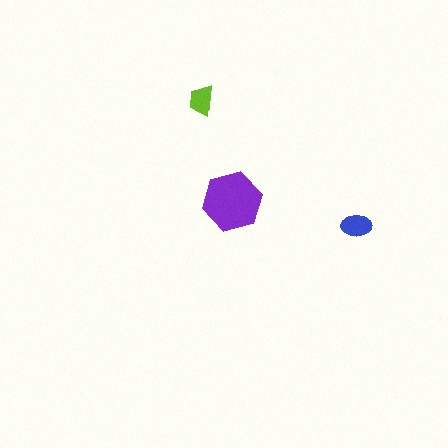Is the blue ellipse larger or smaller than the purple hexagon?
Smaller.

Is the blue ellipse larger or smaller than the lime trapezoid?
Larger.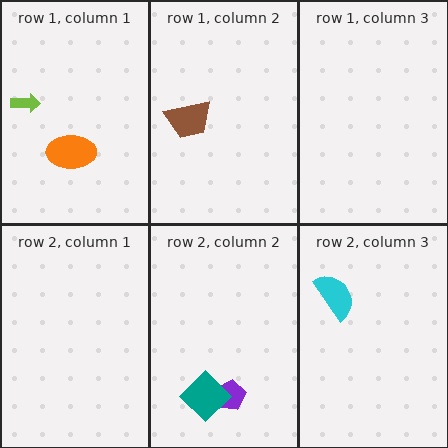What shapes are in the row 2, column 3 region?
The cyan semicircle.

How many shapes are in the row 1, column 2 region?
1.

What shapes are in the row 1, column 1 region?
The orange ellipse, the lime arrow.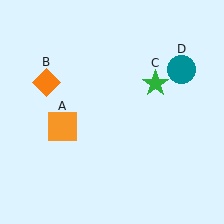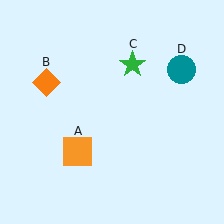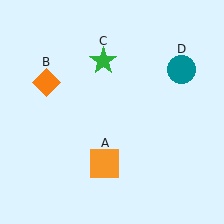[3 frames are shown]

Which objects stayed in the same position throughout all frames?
Orange diamond (object B) and teal circle (object D) remained stationary.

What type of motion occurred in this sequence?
The orange square (object A), green star (object C) rotated counterclockwise around the center of the scene.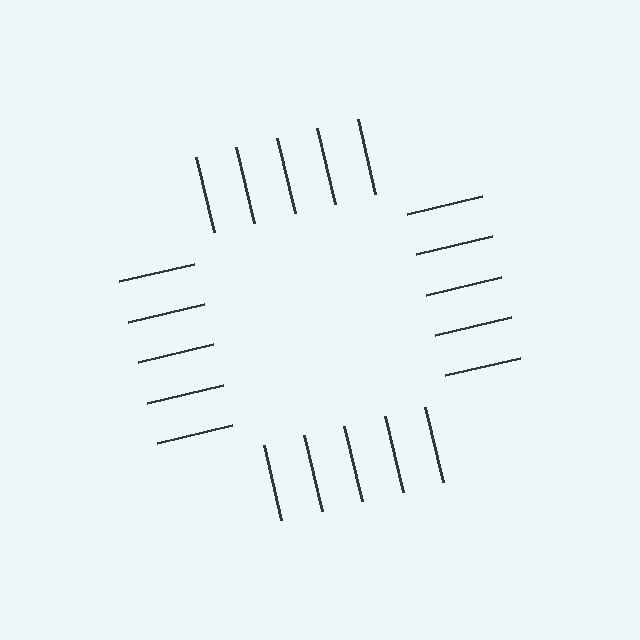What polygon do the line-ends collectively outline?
An illusory square — the line segments terminate on its edges but no continuous stroke is drawn.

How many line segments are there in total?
20 — 5 along each of the 4 edges.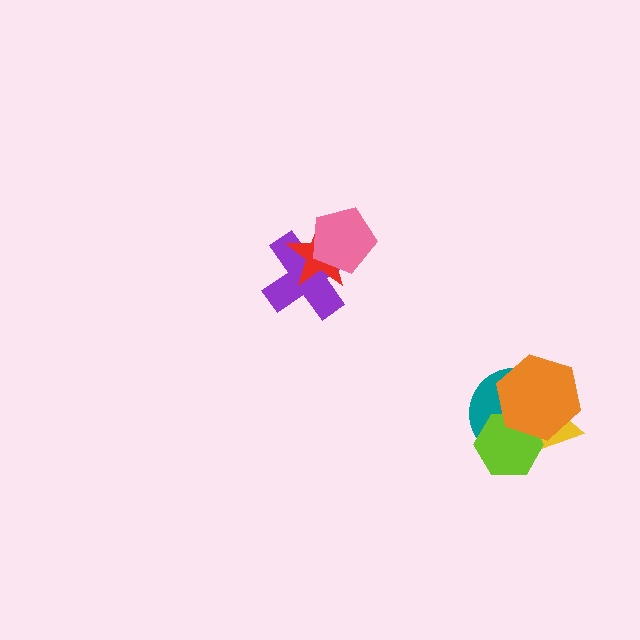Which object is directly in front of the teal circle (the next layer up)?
The yellow triangle is directly in front of the teal circle.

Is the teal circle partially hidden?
Yes, it is partially covered by another shape.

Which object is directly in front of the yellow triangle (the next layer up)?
The lime hexagon is directly in front of the yellow triangle.